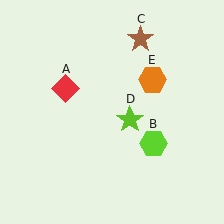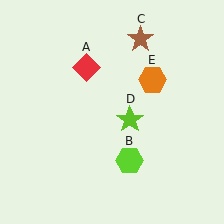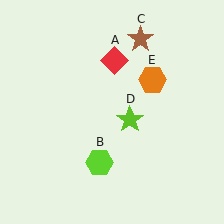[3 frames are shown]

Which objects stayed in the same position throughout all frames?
Brown star (object C) and lime star (object D) and orange hexagon (object E) remained stationary.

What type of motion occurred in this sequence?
The red diamond (object A), lime hexagon (object B) rotated clockwise around the center of the scene.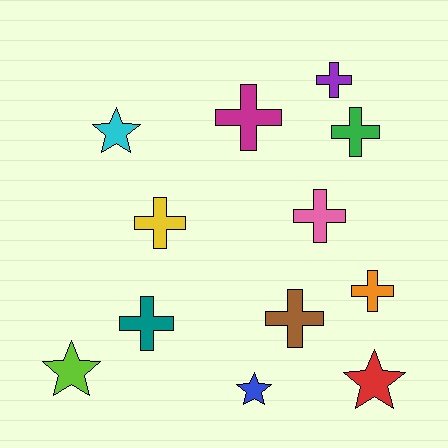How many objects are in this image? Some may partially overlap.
There are 12 objects.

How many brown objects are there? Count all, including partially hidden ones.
There is 1 brown object.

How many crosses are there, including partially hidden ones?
There are 8 crosses.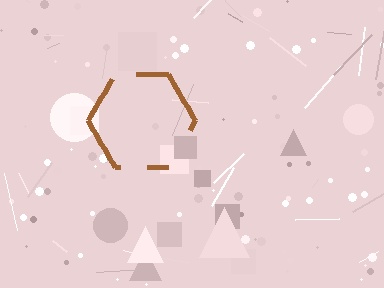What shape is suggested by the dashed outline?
The dashed outline suggests a hexagon.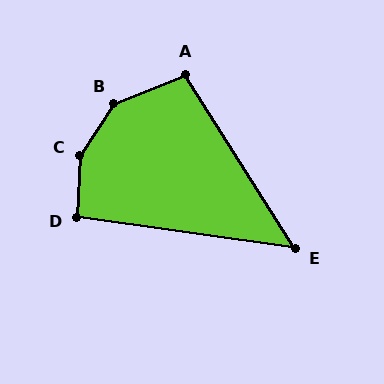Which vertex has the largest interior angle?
C, at approximately 150 degrees.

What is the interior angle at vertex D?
Approximately 95 degrees (obtuse).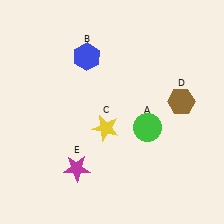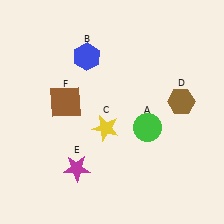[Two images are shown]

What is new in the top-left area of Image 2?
A brown square (F) was added in the top-left area of Image 2.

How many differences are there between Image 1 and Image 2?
There is 1 difference between the two images.